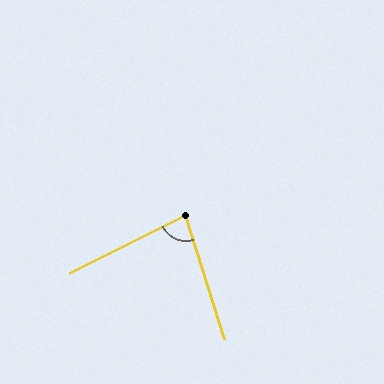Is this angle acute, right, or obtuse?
It is acute.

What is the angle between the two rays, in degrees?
Approximately 81 degrees.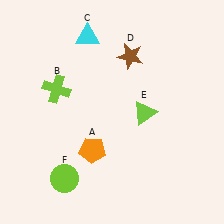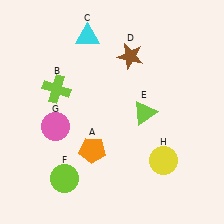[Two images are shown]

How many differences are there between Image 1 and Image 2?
There are 2 differences between the two images.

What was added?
A pink circle (G), a yellow circle (H) were added in Image 2.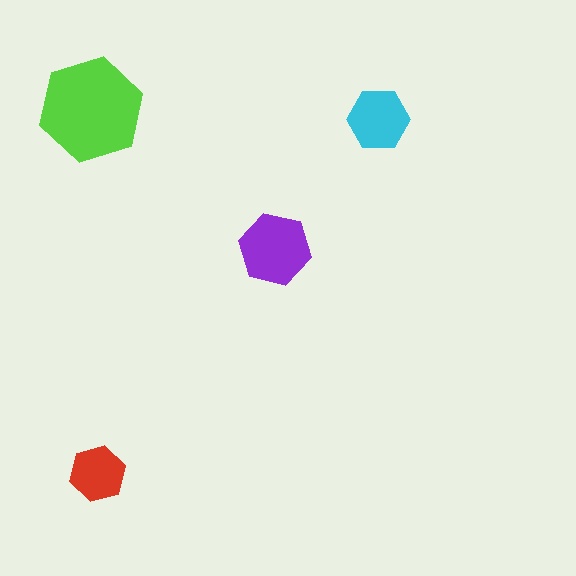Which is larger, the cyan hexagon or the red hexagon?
The cyan one.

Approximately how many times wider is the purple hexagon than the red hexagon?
About 1.5 times wider.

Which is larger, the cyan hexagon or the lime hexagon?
The lime one.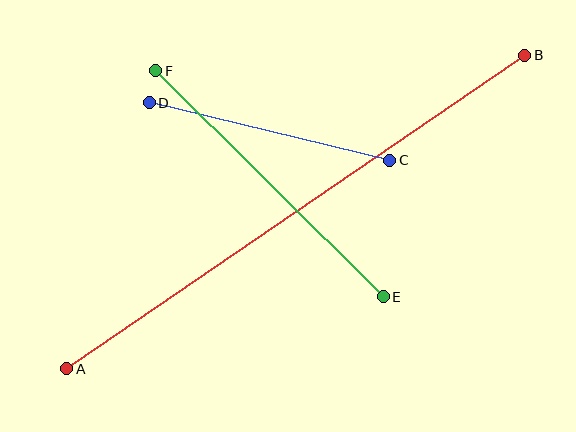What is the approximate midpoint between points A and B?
The midpoint is at approximately (296, 212) pixels.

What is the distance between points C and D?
The distance is approximately 247 pixels.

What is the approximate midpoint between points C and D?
The midpoint is at approximately (269, 132) pixels.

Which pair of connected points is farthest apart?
Points A and B are farthest apart.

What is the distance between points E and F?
The distance is approximately 321 pixels.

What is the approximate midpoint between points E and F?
The midpoint is at approximately (269, 184) pixels.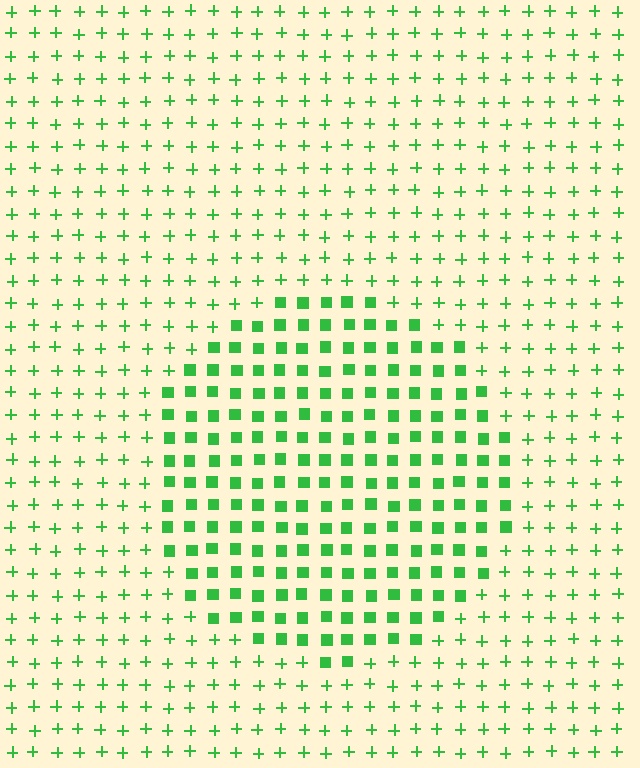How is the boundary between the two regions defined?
The boundary is defined by a change in element shape: squares inside vs. plus signs outside. All elements share the same color and spacing.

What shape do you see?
I see a circle.